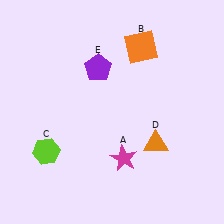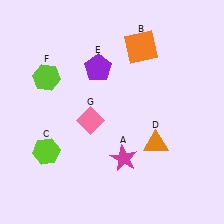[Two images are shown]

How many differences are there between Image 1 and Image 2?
There are 2 differences between the two images.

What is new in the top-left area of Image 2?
A lime hexagon (F) was added in the top-left area of Image 2.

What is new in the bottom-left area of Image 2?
A pink diamond (G) was added in the bottom-left area of Image 2.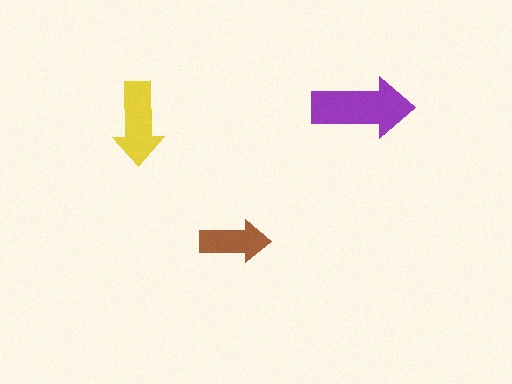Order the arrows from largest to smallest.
the purple one, the yellow one, the brown one.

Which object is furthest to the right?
The purple arrow is rightmost.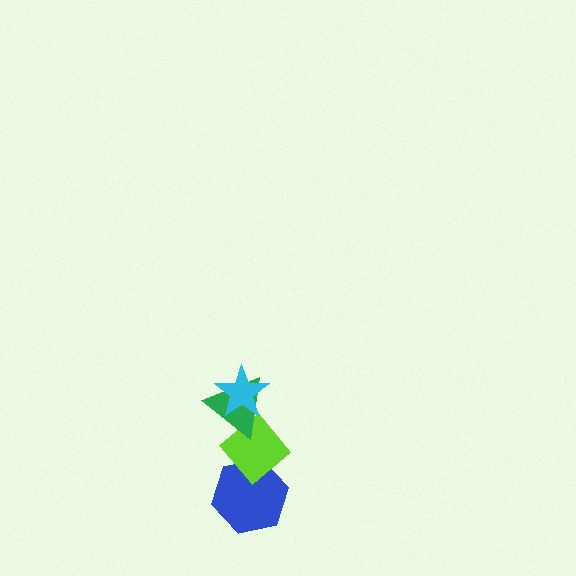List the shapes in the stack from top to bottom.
From top to bottom: the cyan star, the green triangle, the lime diamond, the blue hexagon.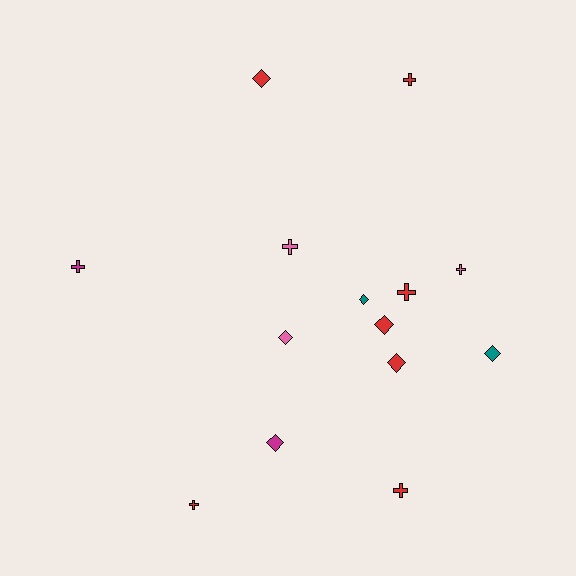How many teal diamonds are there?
There are 2 teal diamonds.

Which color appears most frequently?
Red, with 7 objects.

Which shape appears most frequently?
Cross, with 7 objects.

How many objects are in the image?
There are 14 objects.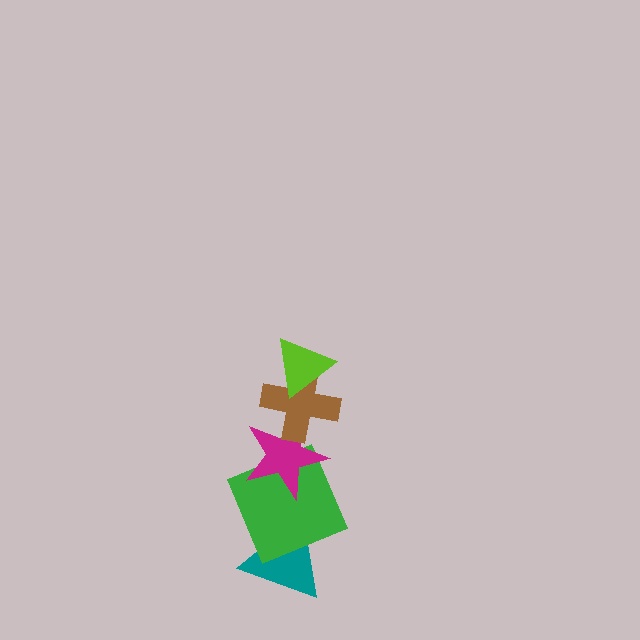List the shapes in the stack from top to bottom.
From top to bottom: the lime triangle, the brown cross, the magenta star, the green square, the teal triangle.